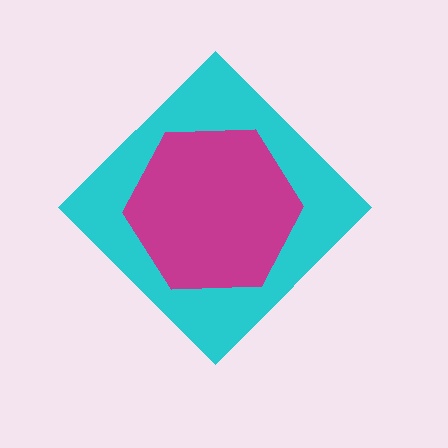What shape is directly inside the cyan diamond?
The magenta hexagon.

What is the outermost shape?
The cyan diamond.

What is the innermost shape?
The magenta hexagon.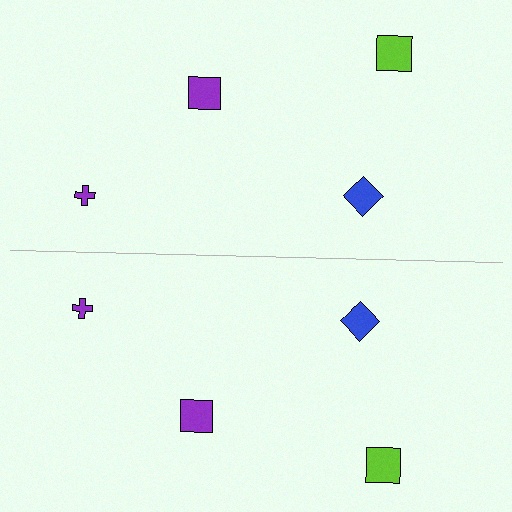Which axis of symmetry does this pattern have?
The pattern has a horizontal axis of symmetry running through the center of the image.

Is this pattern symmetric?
Yes, this pattern has bilateral (reflection) symmetry.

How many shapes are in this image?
There are 8 shapes in this image.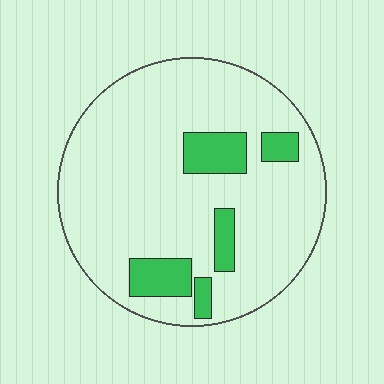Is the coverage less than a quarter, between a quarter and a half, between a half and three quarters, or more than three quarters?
Less than a quarter.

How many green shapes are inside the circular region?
5.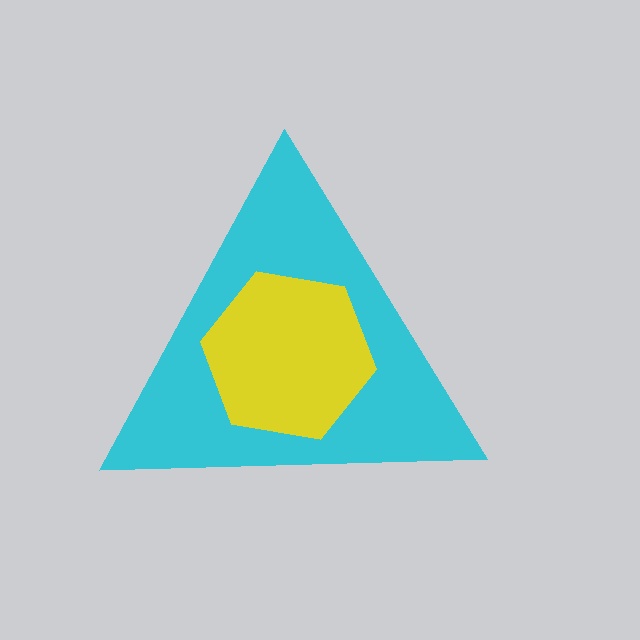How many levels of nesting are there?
2.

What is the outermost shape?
The cyan triangle.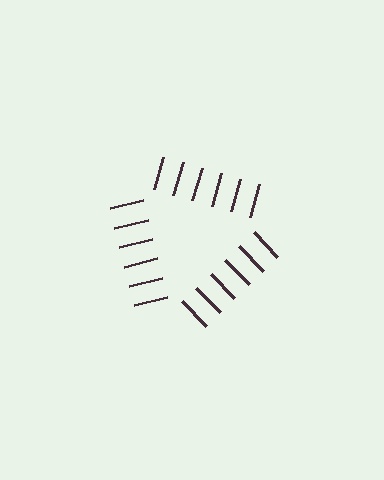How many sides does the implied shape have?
3 sides — the line-ends trace a triangle.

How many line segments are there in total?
18 — 6 along each of the 3 edges.